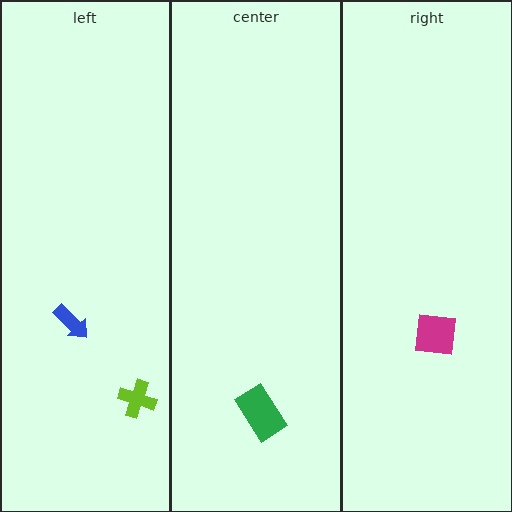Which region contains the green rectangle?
The center region.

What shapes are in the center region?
The green rectangle.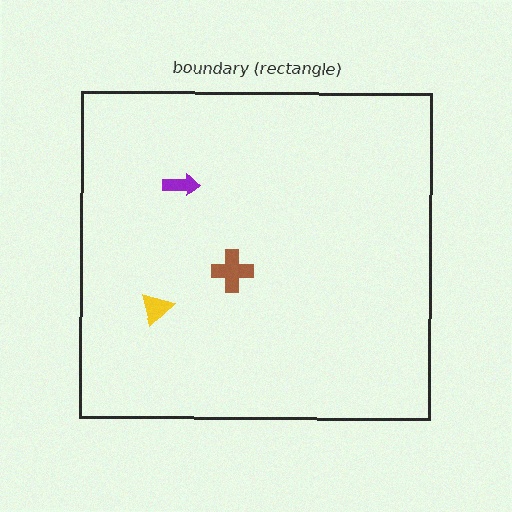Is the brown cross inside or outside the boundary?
Inside.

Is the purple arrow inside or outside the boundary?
Inside.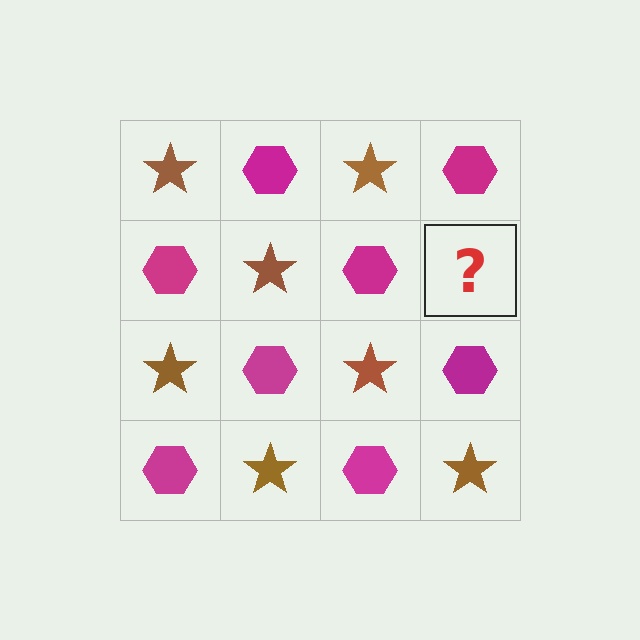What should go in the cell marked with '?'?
The missing cell should contain a brown star.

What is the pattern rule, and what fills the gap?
The rule is that it alternates brown star and magenta hexagon in a checkerboard pattern. The gap should be filled with a brown star.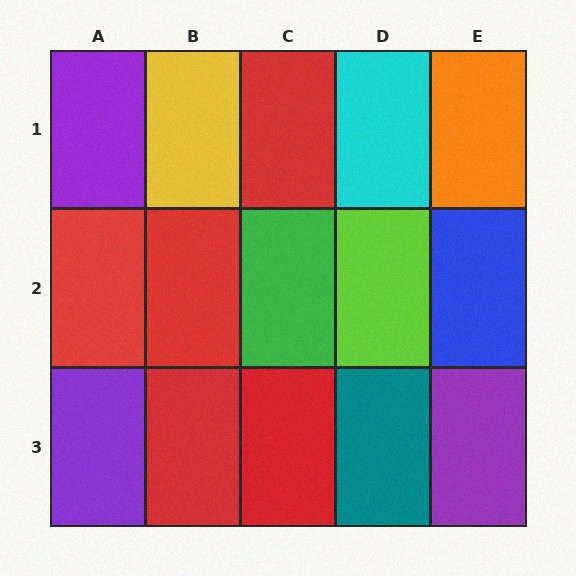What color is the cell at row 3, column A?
Purple.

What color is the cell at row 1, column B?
Yellow.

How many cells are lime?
1 cell is lime.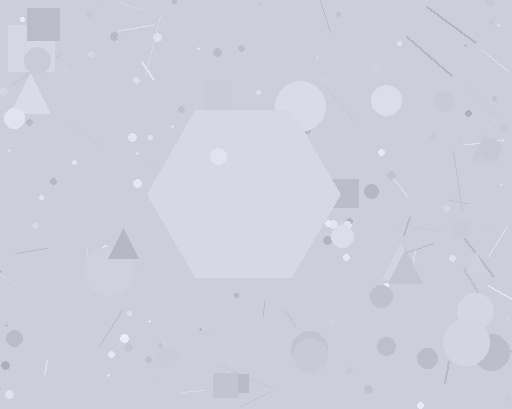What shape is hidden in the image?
A hexagon is hidden in the image.